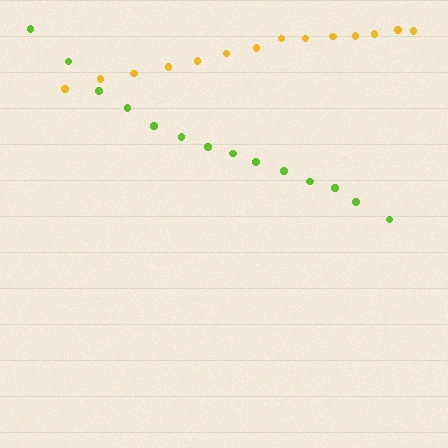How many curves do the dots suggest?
There are 2 distinct paths.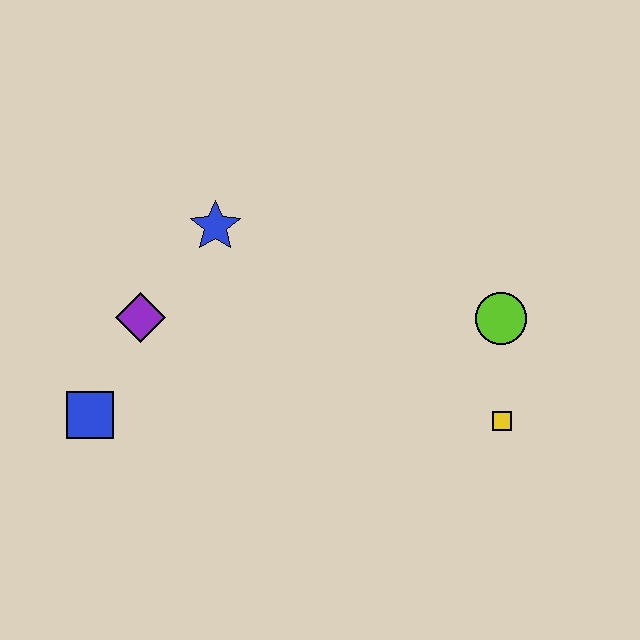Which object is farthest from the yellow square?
The blue square is farthest from the yellow square.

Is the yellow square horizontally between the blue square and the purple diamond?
No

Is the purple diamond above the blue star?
No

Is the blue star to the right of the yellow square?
No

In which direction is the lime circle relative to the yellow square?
The lime circle is above the yellow square.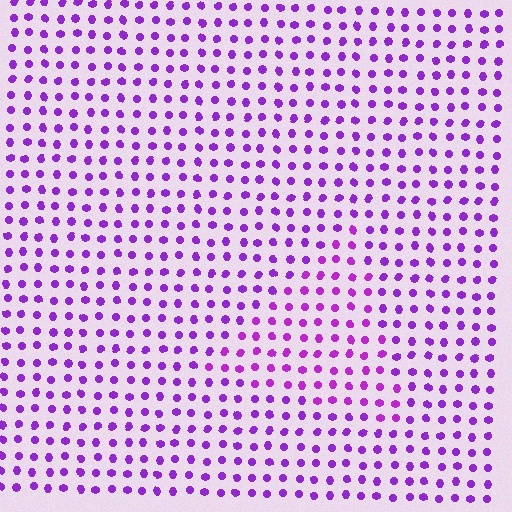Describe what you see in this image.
The image is filled with small purple elements in a uniform arrangement. A triangle-shaped region is visible where the elements are tinted to a slightly different hue, forming a subtle color boundary.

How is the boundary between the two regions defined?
The boundary is defined purely by a slight shift in hue (about 16 degrees). Spacing, size, and orientation are identical on both sides.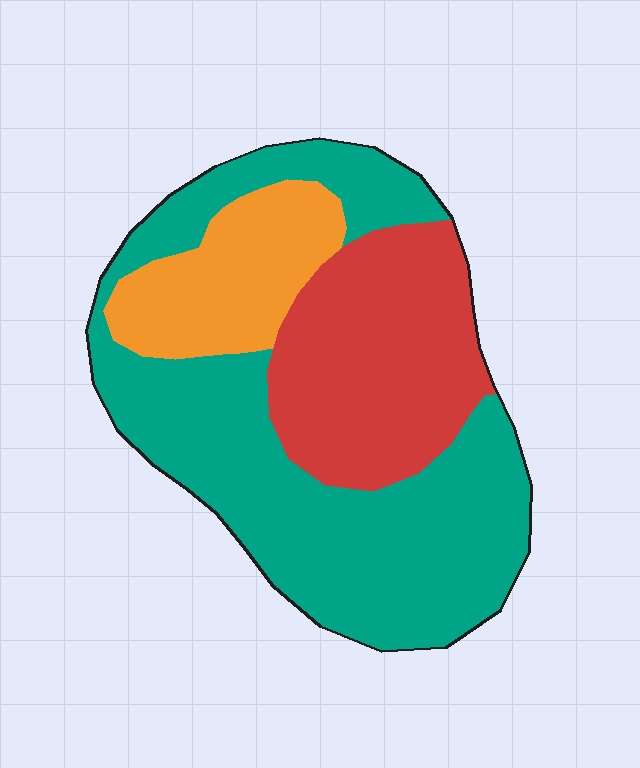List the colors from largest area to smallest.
From largest to smallest: teal, red, orange.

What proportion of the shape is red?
Red covers roughly 30% of the shape.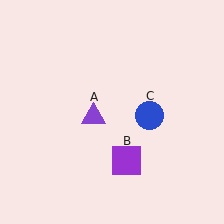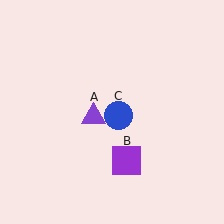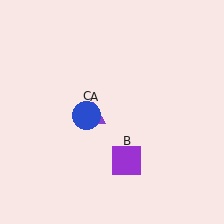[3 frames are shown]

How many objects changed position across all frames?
1 object changed position: blue circle (object C).